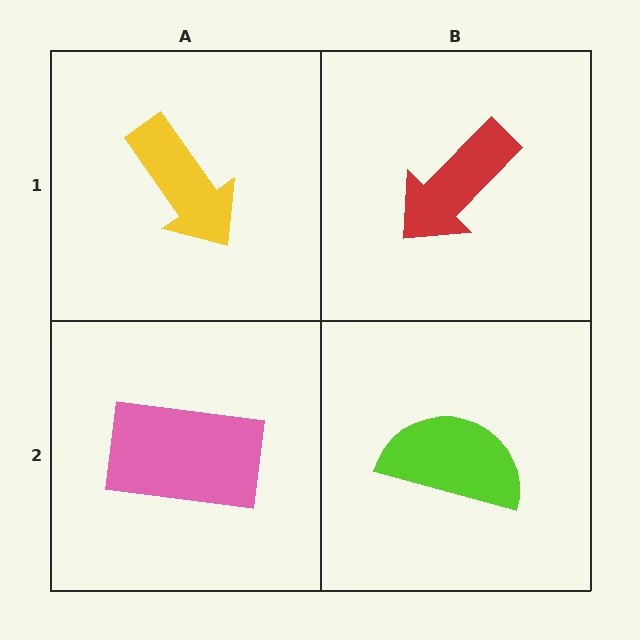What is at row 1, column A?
A yellow arrow.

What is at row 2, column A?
A pink rectangle.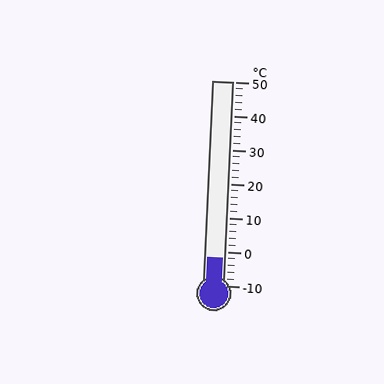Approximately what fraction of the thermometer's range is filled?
The thermometer is filled to approximately 15% of its range.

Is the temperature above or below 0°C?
The temperature is below 0°C.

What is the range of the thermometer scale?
The thermometer scale ranges from -10°C to 50°C.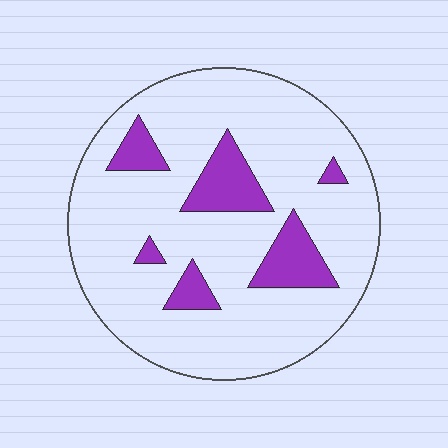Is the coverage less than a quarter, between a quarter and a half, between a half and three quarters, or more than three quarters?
Less than a quarter.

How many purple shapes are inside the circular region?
6.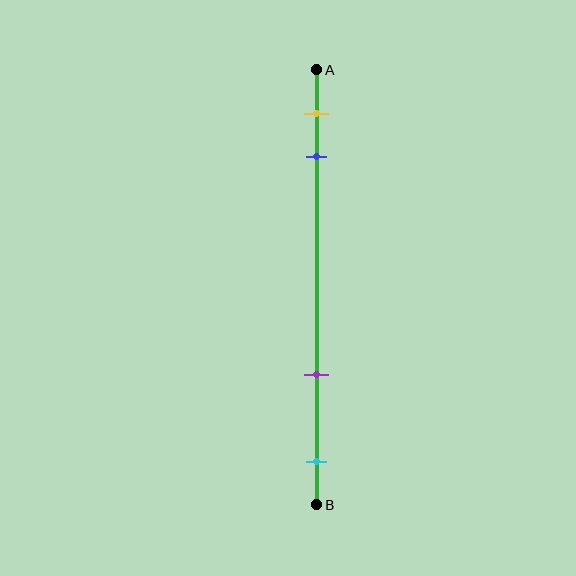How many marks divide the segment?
There are 4 marks dividing the segment.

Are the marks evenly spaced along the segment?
No, the marks are not evenly spaced.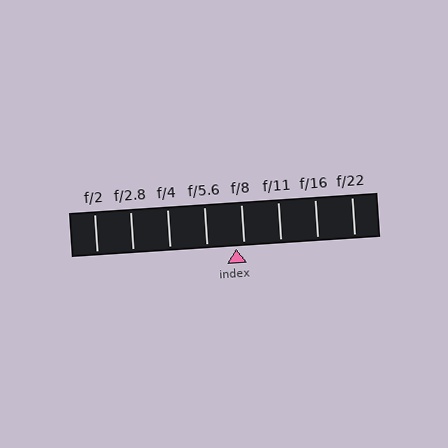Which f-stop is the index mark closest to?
The index mark is closest to f/8.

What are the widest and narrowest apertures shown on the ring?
The widest aperture shown is f/2 and the narrowest is f/22.